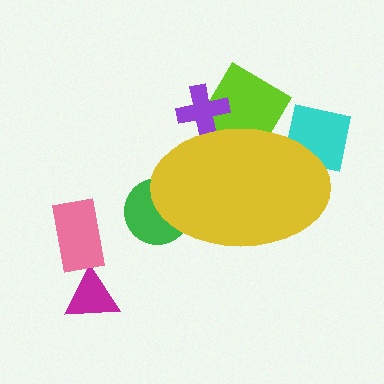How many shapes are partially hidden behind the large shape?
4 shapes are partially hidden.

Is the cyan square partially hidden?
Yes, the cyan square is partially hidden behind the yellow ellipse.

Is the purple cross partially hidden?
Yes, the purple cross is partially hidden behind the yellow ellipse.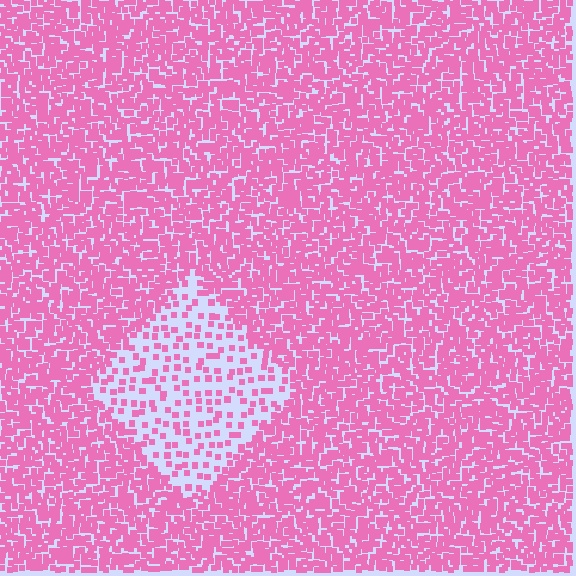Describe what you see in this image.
The image contains small pink elements arranged at two different densities. A diamond-shaped region is visible where the elements are less densely packed than the surrounding area.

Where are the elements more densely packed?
The elements are more densely packed outside the diamond boundary.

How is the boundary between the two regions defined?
The boundary is defined by a change in element density (approximately 3.0x ratio). All elements are the same color, size, and shape.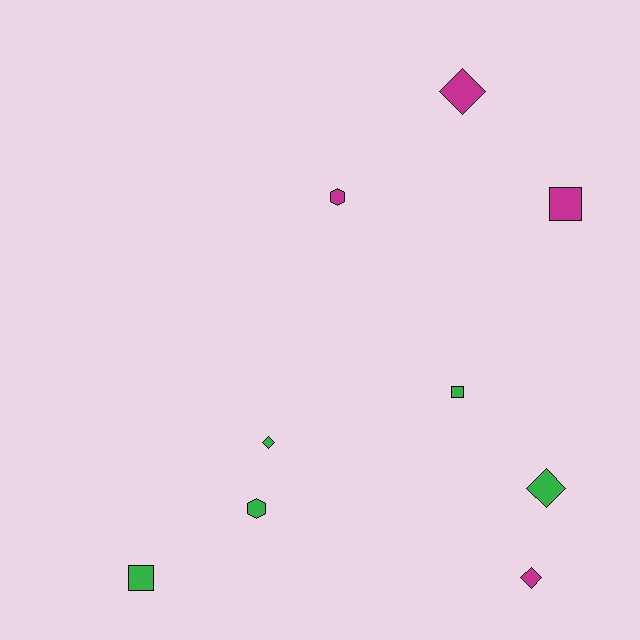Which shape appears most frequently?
Diamond, with 4 objects.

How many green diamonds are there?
There are 2 green diamonds.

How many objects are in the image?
There are 9 objects.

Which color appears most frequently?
Green, with 5 objects.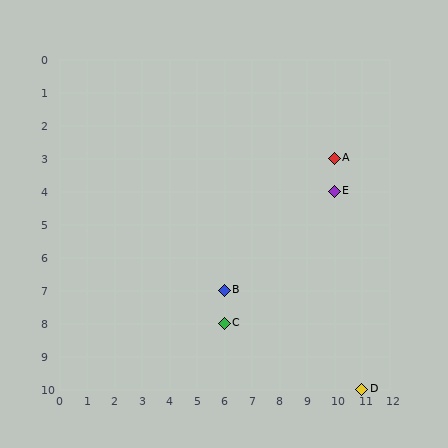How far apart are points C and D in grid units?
Points C and D are 5 columns and 2 rows apart (about 5.4 grid units diagonally).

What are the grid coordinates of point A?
Point A is at grid coordinates (10, 3).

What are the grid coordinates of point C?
Point C is at grid coordinates (6, 8).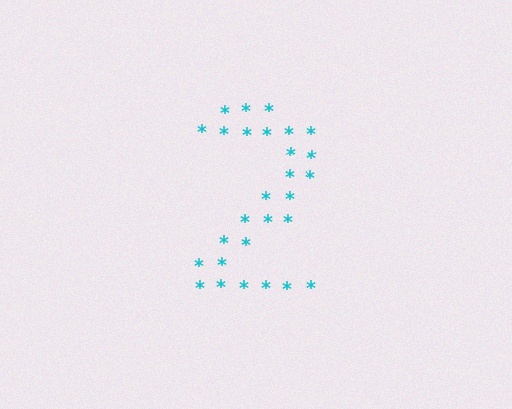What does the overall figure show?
The overall figure shows the digit 2.